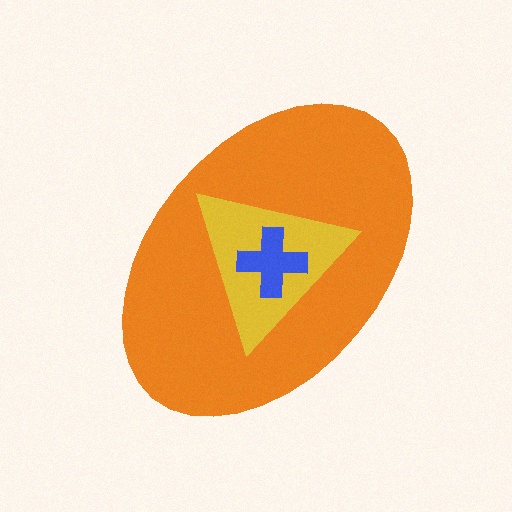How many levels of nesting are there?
3.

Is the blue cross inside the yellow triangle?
Yes.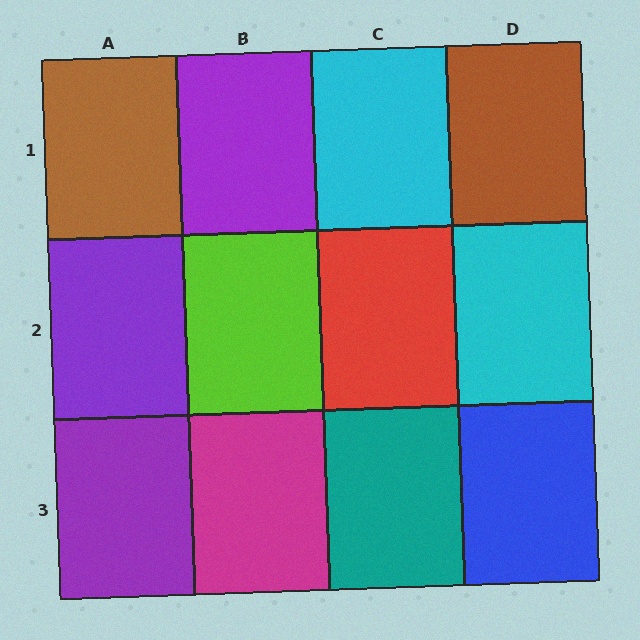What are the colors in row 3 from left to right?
Purple, magenta, teal, blue.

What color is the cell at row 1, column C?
Cyan.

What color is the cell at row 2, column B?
Lime.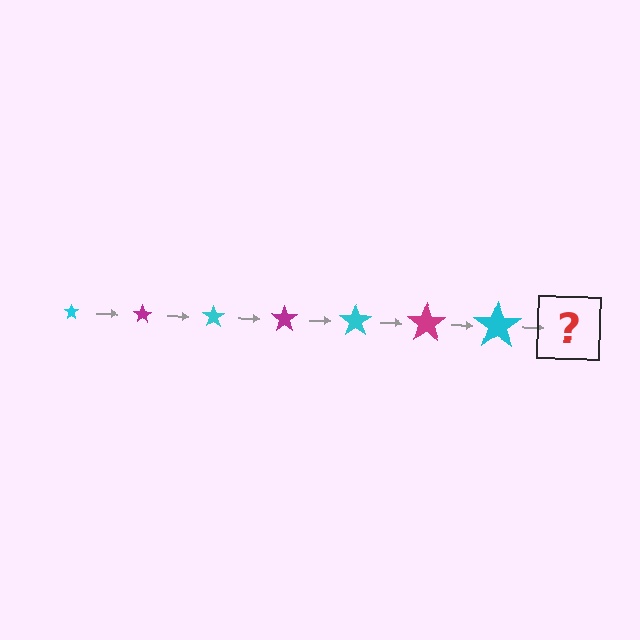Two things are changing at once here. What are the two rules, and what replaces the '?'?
The two rules are that the star grows larger each step and the color cycles through cyan and magenta. The '?' should be a magenta star, larger than the previous one.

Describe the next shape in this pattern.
It should be a magenta star, larger than the previous one.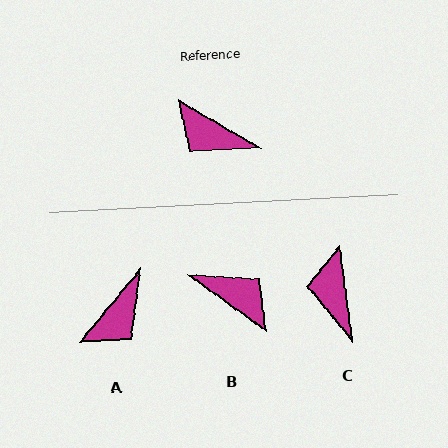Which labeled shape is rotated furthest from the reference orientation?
B, about 174 degrees away.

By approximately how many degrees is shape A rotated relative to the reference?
Approximately 80 degrees counter-clockwise.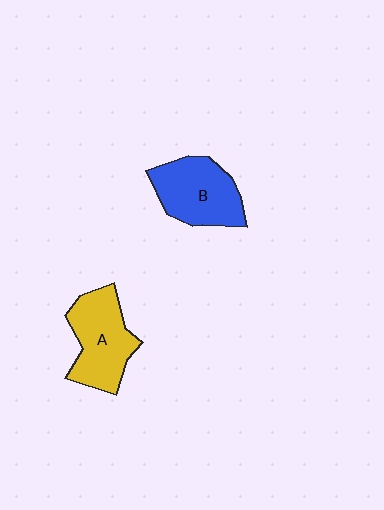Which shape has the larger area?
Shape A (yellow).